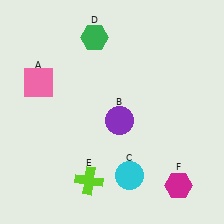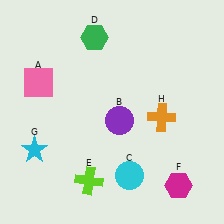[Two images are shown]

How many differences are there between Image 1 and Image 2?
There are 2 differences between the two images.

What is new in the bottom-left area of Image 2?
A cyan star (G) was added in the bottom-left area of Image 2.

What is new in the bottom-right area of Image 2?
An orange cross (H) was added in the bottom-right area of Image 2.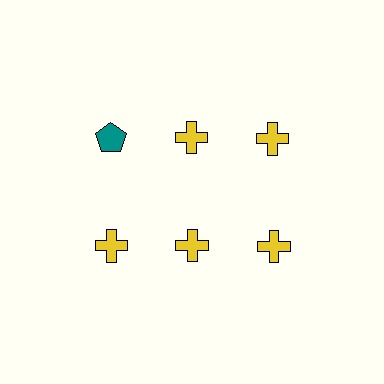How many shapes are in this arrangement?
There are 6 shapes arranged in a grid pattern.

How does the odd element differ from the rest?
It differs in both color (teal instead of yellow) and shape (pentagon instead of cross).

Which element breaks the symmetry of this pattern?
The teal pentagon in the top row, leftmost column breaks the symmetry. All other shapes are yellow crosses.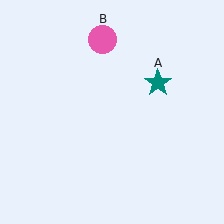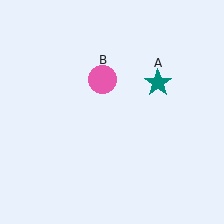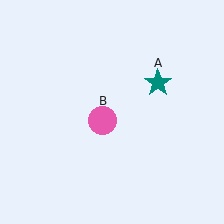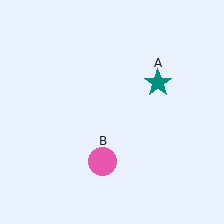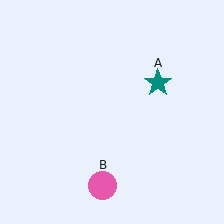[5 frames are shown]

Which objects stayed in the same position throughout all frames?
Teal star (object A) remained stationary.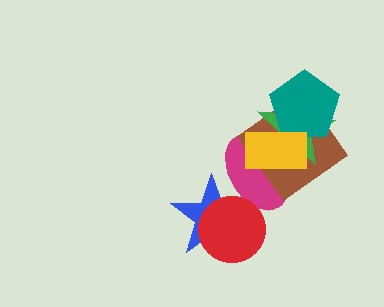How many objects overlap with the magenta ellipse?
5 objects overlap with the magenta ellipse.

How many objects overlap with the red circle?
2 objects overlap with the red circle.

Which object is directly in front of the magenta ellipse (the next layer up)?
The brown diamond is directly in front of the magenta ellipse.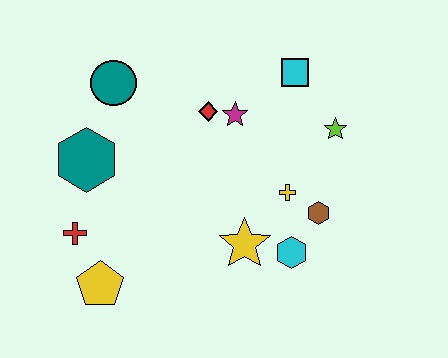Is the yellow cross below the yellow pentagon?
No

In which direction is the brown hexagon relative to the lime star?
The brown hexagon is below the lime star.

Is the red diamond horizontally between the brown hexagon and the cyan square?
No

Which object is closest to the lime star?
The cyan square is closest to the lime star.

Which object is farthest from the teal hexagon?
The lime star is farthest from the teal hexagon.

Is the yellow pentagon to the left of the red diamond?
Yes